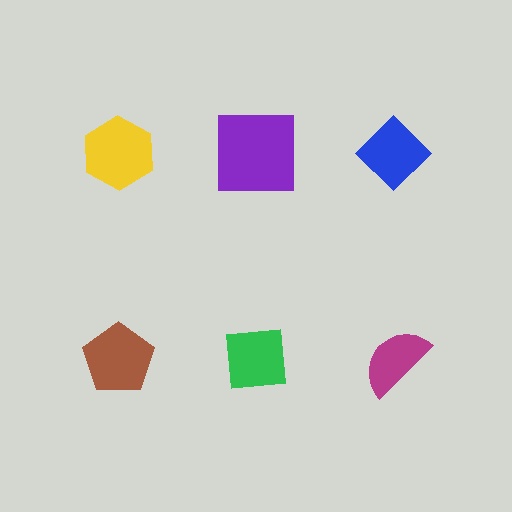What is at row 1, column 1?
A yellow hexagon.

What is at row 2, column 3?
A magenta semicircle.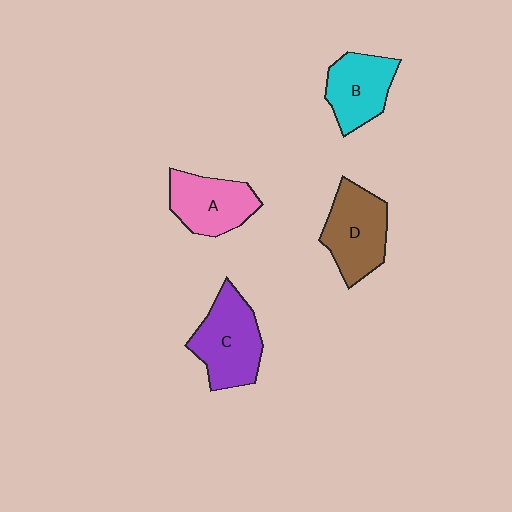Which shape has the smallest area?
Shape B (cyan).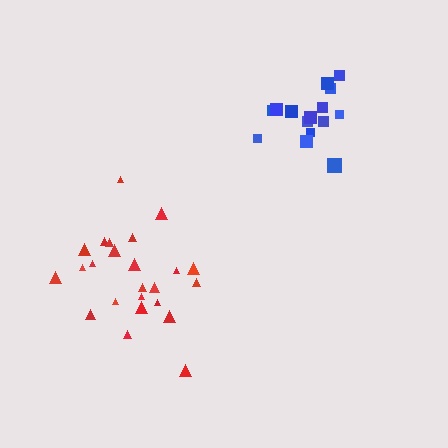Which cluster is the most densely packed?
Blue.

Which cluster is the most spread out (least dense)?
Red.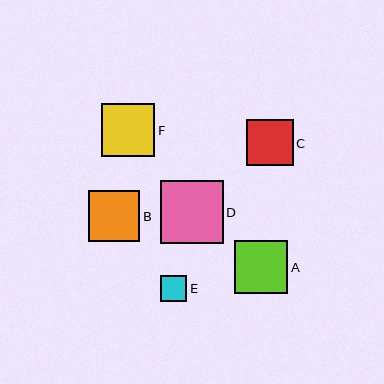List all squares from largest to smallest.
From largest to smallest: D, A, F, B, C, E.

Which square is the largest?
Square D is the largest with a size of approximately 63 pixels.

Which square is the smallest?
Square E is the smallest with a size of approximately 26 pixels.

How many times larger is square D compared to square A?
Square D is approximately 1.2 times the size of square A.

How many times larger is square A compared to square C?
Square A is approximately 1.2 times the size of square C.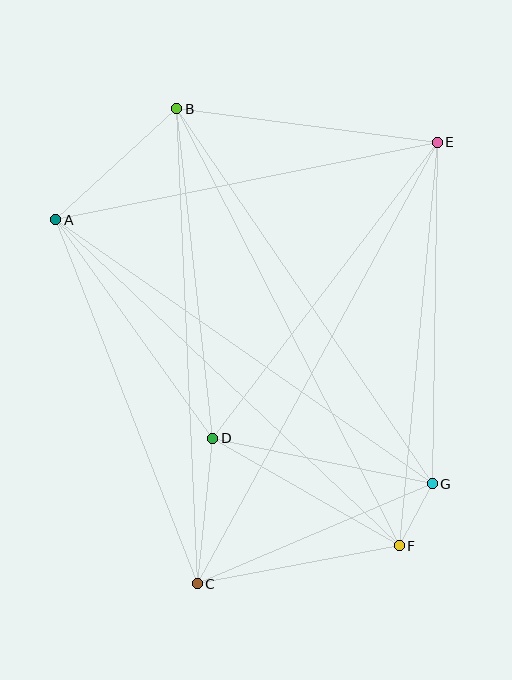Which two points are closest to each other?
Points F and G are closest to each other.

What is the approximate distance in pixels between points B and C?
The distance between B and C is approximately 476 pixels.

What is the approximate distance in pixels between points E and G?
The distance between E and G is approximately 342 pixels.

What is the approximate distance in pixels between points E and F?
The distance between E and F is approximately 405 pixels.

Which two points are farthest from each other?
Points C and E are farthest from each other.